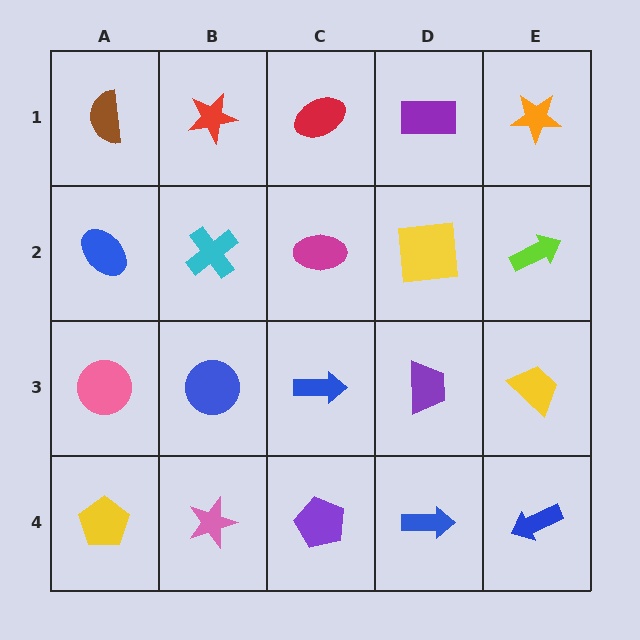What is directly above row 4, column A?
A pink circle.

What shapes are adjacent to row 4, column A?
A pink circle (row 3, column A), a pink star (row 4, column B).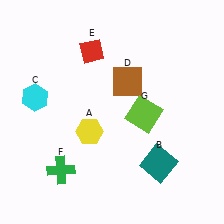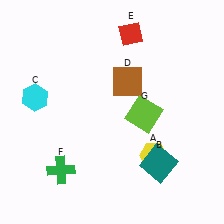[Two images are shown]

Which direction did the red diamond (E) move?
The red diamond (E) moved right.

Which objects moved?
The objects that moved are: the yellow hexagon (A), the red diamond (E).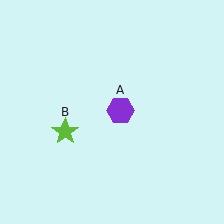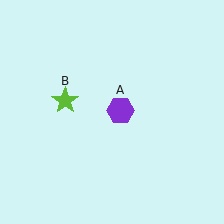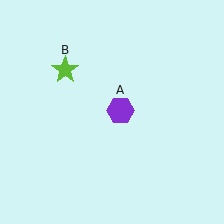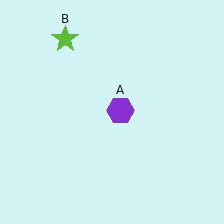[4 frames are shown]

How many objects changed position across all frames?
1 object changed position: lime star (object B).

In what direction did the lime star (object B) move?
The lime star (object B) moved up.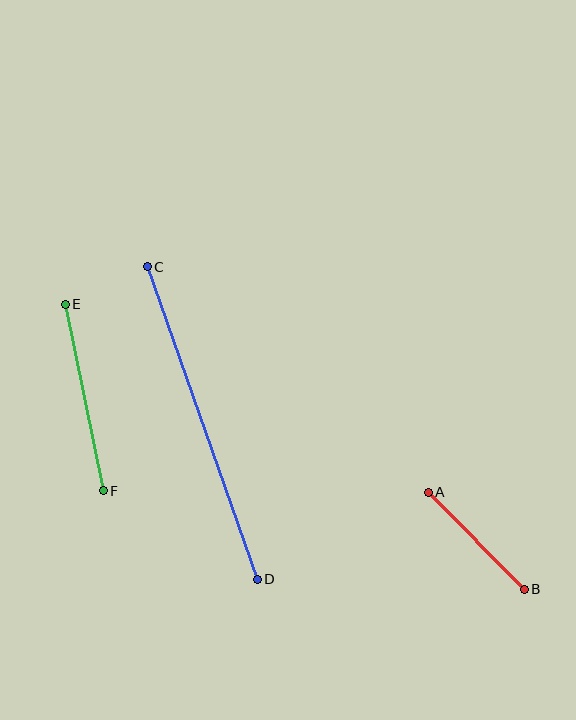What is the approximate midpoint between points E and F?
The midpoint is at approximately (84, 398) pixels.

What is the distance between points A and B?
The distance is approximately 136 pixels.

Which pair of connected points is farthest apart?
Points C and D are farthest apart.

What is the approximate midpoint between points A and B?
The midpoint is at approximately (476, 541) pixels.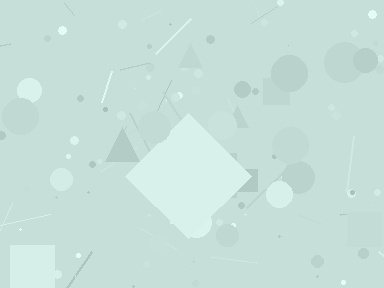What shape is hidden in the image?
A diamond is hidden in the image.